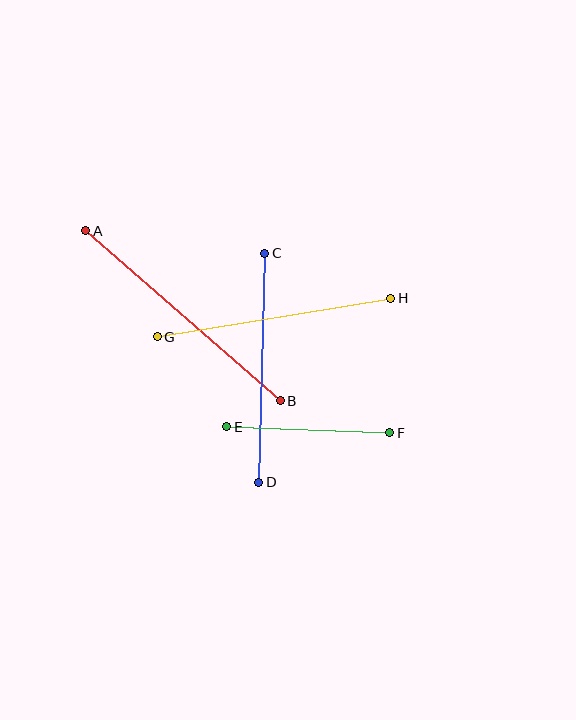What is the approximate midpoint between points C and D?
The midpoint is at approximately (262, 368) pixels.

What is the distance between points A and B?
The distance is approximately 258 pixels.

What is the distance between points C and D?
The distance is approximately 229 pixels.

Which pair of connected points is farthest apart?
Points A and B are farthest apart.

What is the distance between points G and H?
The distance is approximately 236 pixels.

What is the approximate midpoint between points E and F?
The midpoint is at approximately (308, 430) pixels.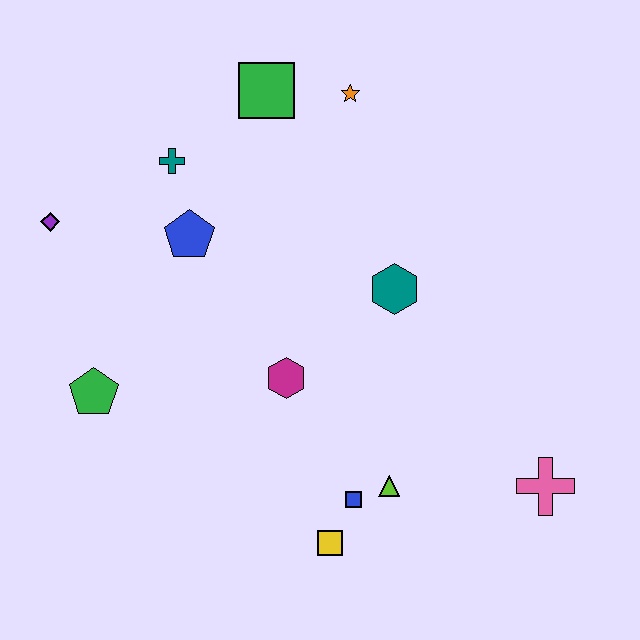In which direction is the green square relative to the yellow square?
The green square is above the yellow square.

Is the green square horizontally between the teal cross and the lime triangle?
Yes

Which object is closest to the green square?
The orange star is closest to the green square.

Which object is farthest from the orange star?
The yellow square is farthest from the orange star.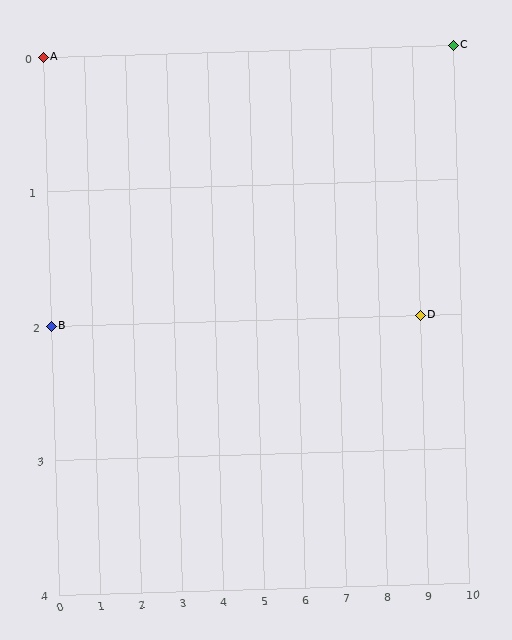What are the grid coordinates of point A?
Point A is at grid coordinates (0, 0).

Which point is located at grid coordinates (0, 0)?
Point A is at (0, 0).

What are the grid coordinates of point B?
Point B is at grid coordinates (0, 2).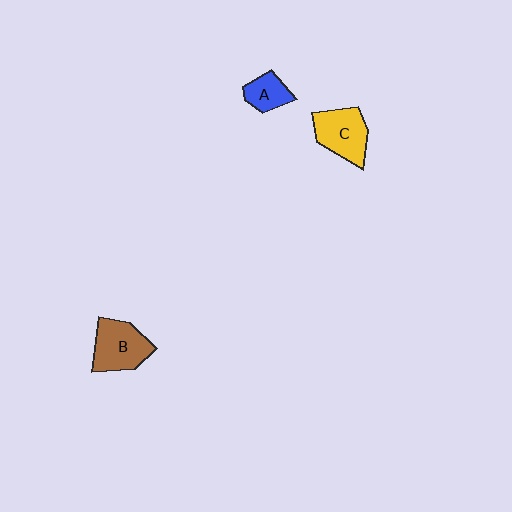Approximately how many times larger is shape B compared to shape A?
Approximately 1.9 times.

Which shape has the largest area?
Shape B (brown).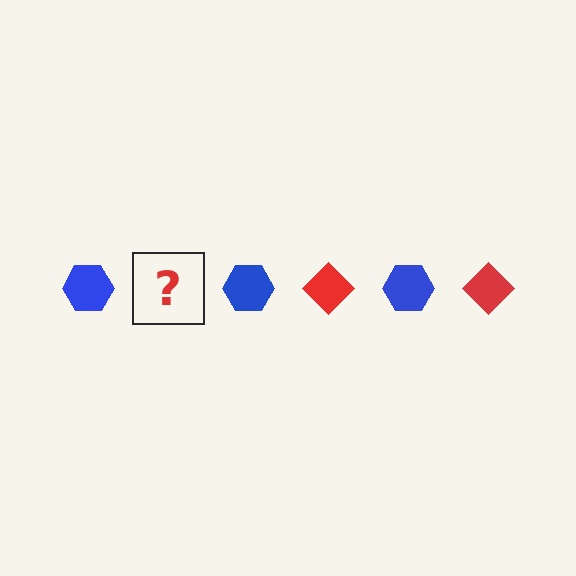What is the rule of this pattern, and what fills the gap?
The rule is that the pattern alternates between blue hexagon and red diamond. The gap should be filled with a red diamond.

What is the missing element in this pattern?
The missing element is a red diamond.